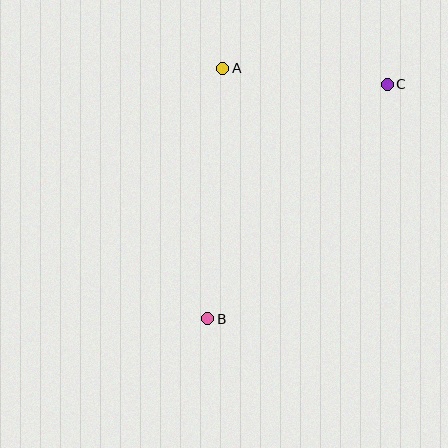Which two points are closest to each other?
Points A and C are closest to each other.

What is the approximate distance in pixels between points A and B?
The distance between A and B is approximately 251 pixels.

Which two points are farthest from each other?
Points B and C are farthest from each other.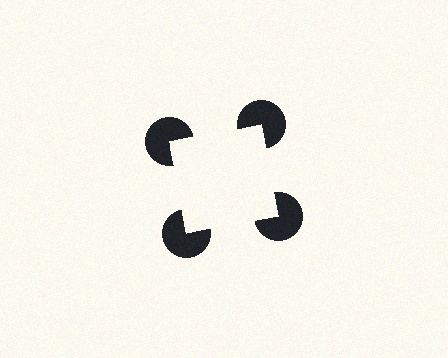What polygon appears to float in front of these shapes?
An illusory square — its edges are inferred from the aligned wedge cuts in the pac-man discs, not physically drawn.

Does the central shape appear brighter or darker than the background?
It typically appears slightly brighter than the background, even though no actual brightness change is drawn.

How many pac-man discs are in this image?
There are 4 — one at each vertex of the illusory square.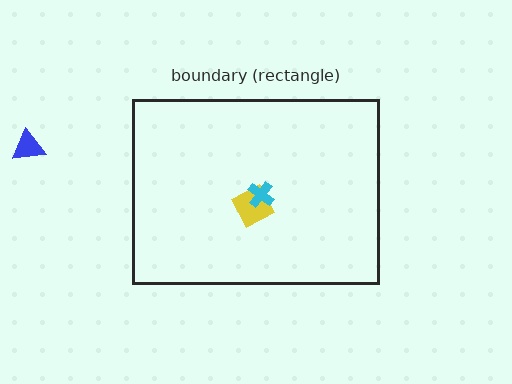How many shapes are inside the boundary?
2 inside, 1 outside.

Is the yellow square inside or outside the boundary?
Inside.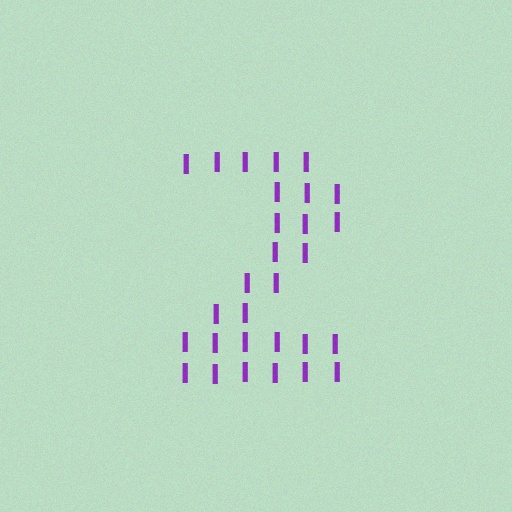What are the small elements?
The small elements are letter I's.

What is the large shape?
The large shape is the digit 2.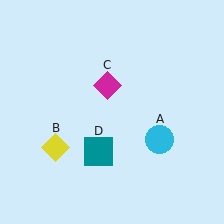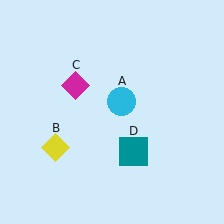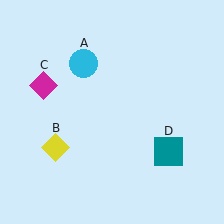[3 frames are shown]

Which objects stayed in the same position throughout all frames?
Yellow diamond (object B) remained stationary.